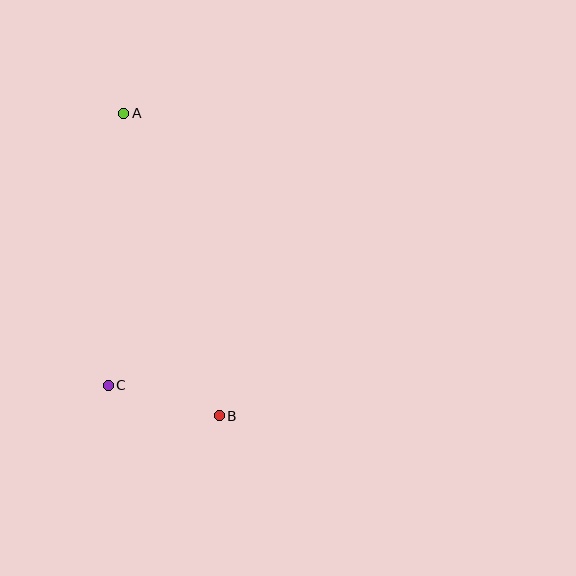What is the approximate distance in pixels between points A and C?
The distance between A and C is approximately 273 pixels.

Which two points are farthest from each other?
Points A and B are farthest from each other.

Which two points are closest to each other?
Points B and C are closest to each other.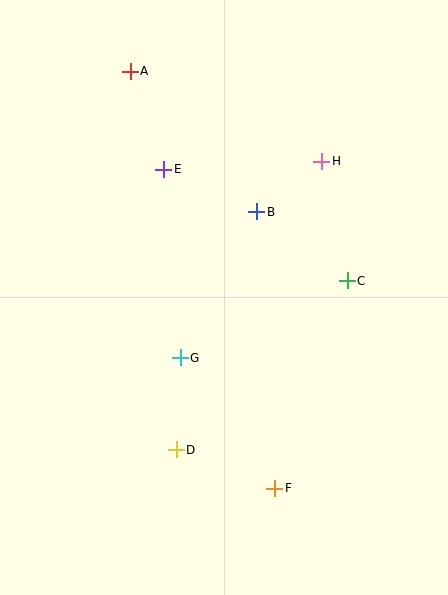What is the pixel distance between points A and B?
The distance between A and B is 189 pixels.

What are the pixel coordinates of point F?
Point F is at (275, 488).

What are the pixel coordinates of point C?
Point C is at (347, 281).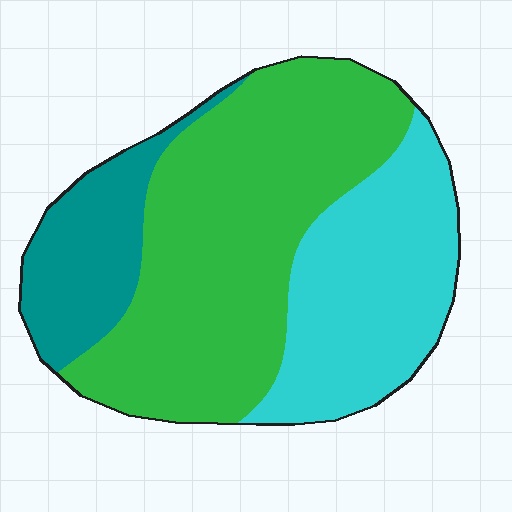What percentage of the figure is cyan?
Cyan covers 31% of the figure.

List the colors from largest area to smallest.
From largest to smallest: green, cyan, teal.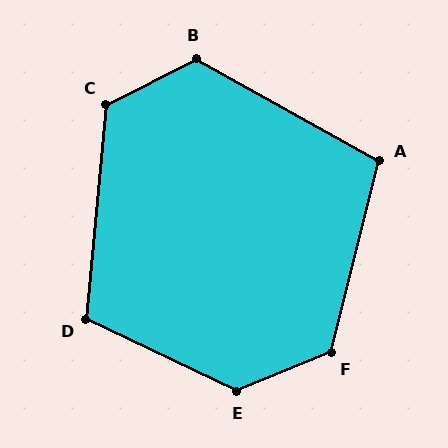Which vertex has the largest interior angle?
E, at approximately 132 degrees.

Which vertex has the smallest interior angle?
A, at approximately 105 degrees.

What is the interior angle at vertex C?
Approximately 122 degrees (obtuse).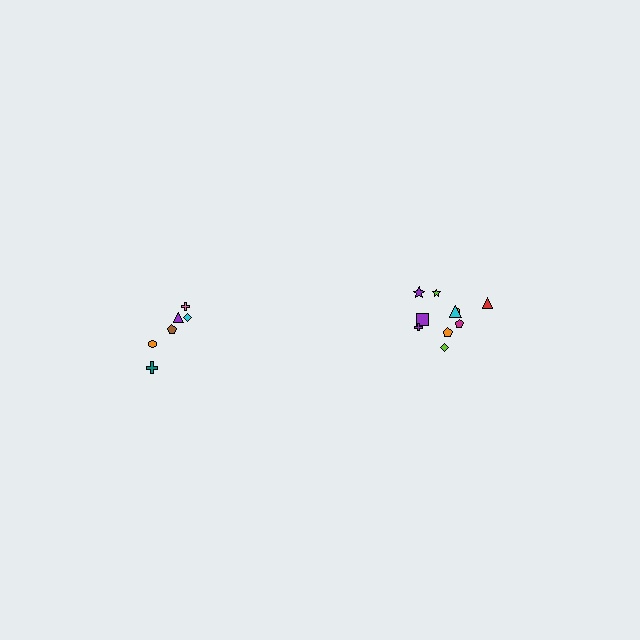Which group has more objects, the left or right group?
The right group.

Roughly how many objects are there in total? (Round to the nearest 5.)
Roughly 15 objects in total.